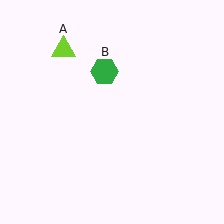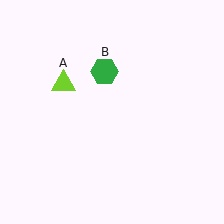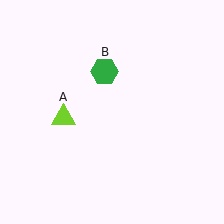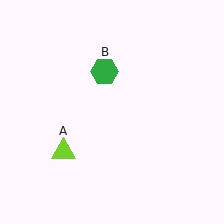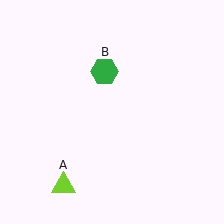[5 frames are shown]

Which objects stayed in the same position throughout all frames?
Green hexagon (object B) remained stationary.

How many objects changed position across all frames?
1 object changed position: lime triangle (object A).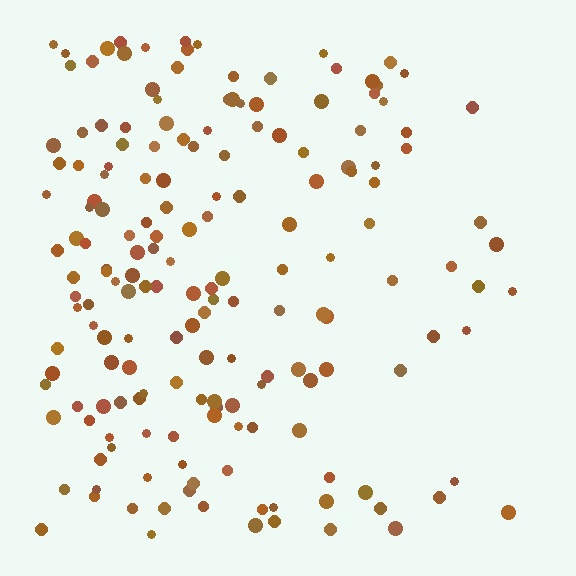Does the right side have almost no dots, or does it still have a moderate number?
Still a moderate number, just noticeably fewer than the left.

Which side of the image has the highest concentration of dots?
The left.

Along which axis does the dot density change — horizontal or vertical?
Horizontal.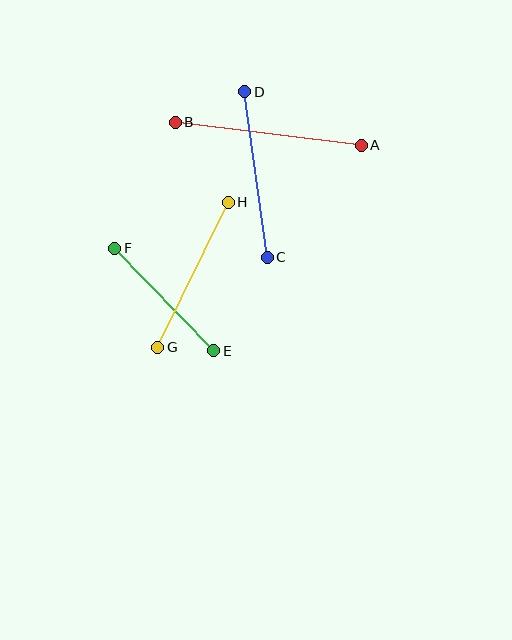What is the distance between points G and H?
The distance is approximately 161 pixels.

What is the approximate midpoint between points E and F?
The midpoint is at approximately (164, 299) pixels.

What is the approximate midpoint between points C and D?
The midpoint is at approximately (256, 174) pixels.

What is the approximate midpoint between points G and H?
The midpoint is at approximately (193, 275) pixels.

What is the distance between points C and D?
The distance is approximately 167 pixels.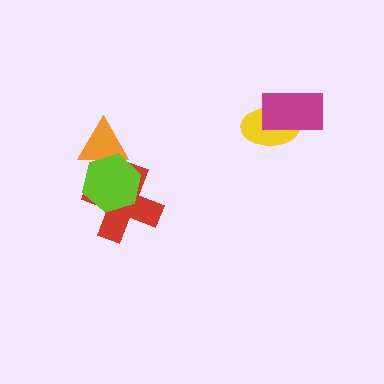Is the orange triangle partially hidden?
Yes, it is partially covered by another shape.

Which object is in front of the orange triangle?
The lime hexagon is in front of the orange triangle.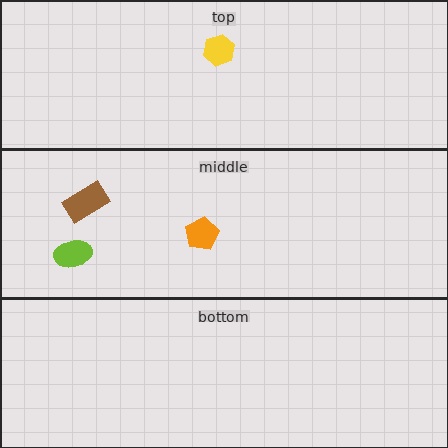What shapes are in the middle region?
The brown rectangle, the orange pentagon, the lime ellipse.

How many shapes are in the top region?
1.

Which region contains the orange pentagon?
The middle region.